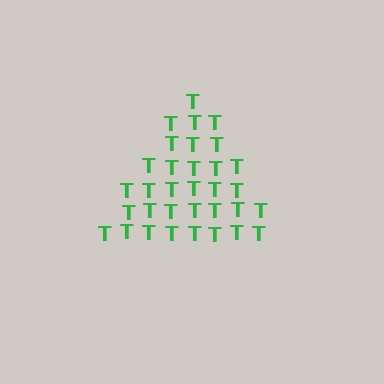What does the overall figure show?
The overall figure shows a triangle.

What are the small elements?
The small elements are letter T's.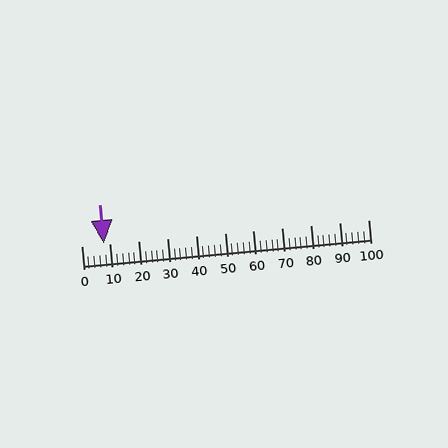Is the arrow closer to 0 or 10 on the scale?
The arrow is closer to 10.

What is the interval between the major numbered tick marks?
The major tick marks are spaced 10 units apart.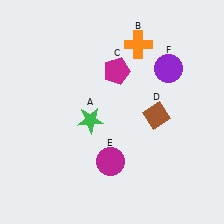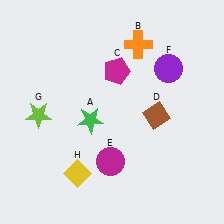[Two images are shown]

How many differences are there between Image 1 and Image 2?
There are 2 differences between the two images.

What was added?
A lime star (G), a yellow diamond (H) were added in Image 2.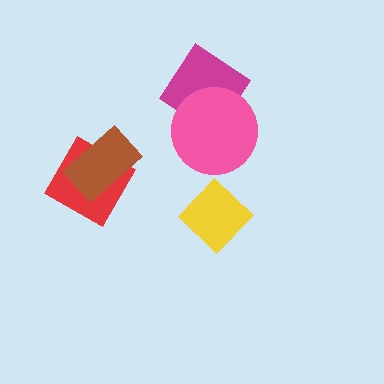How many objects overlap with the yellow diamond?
0 objects overlap with the yellow diamond.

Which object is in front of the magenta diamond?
The pink circle is in front of the magenta diamond.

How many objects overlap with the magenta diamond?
1 object overlaps with the magenta diamond.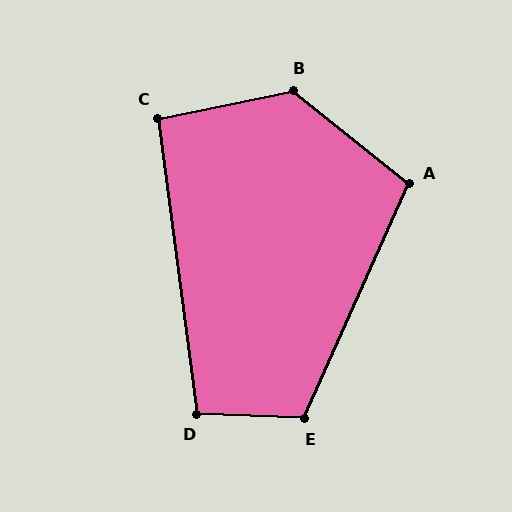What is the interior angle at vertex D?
Approximately 99 degrees (obtuse).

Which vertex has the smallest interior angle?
C, at approximately 94 degrees.